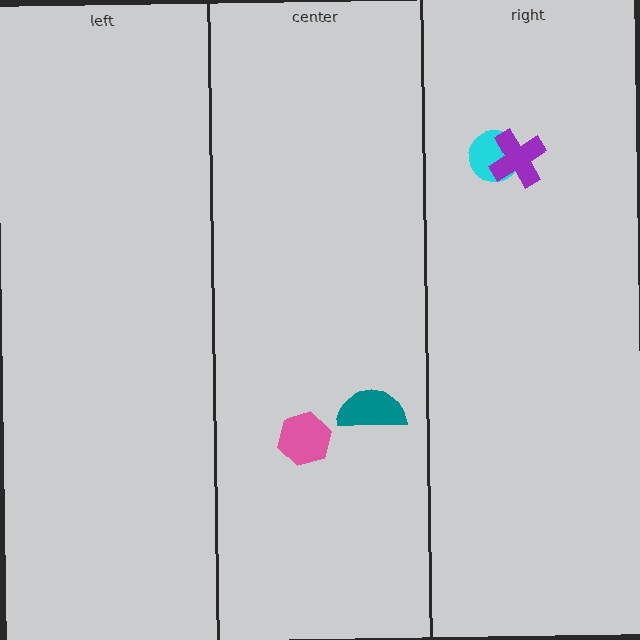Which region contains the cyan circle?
The right region.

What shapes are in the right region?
The cyan circle, the purple cross.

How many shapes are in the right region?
2.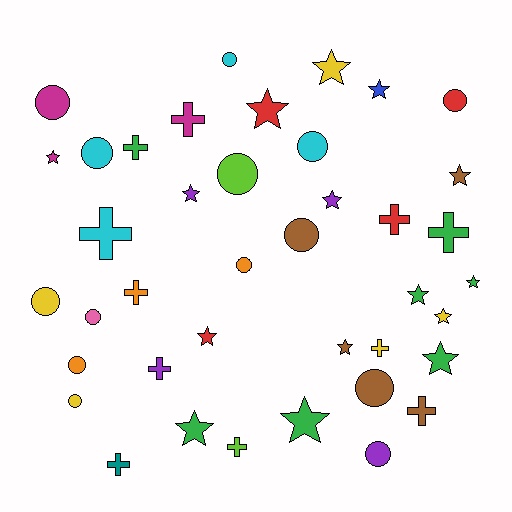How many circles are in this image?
There are 14 circles.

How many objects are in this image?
There are 40 objects.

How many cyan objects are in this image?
There are 4 cyan objects.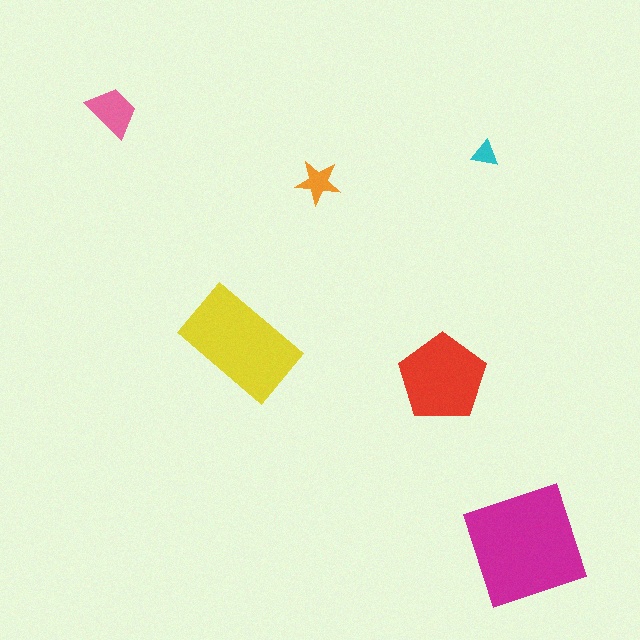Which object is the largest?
The magenta square.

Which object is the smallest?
The cyan triangle.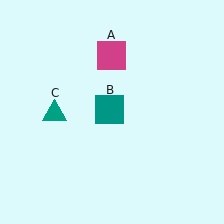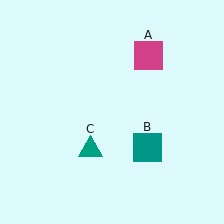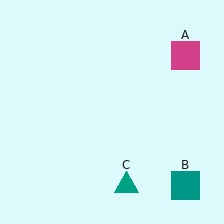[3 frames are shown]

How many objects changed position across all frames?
3 objects changed position: magenta square (object A), teal square (object B), teal triangle (object C).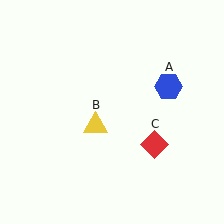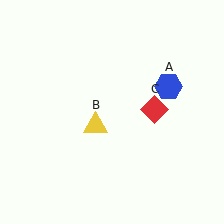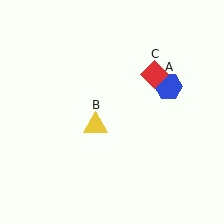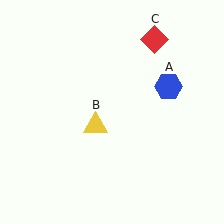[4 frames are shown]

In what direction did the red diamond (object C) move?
The red diamond (object C) moved up.